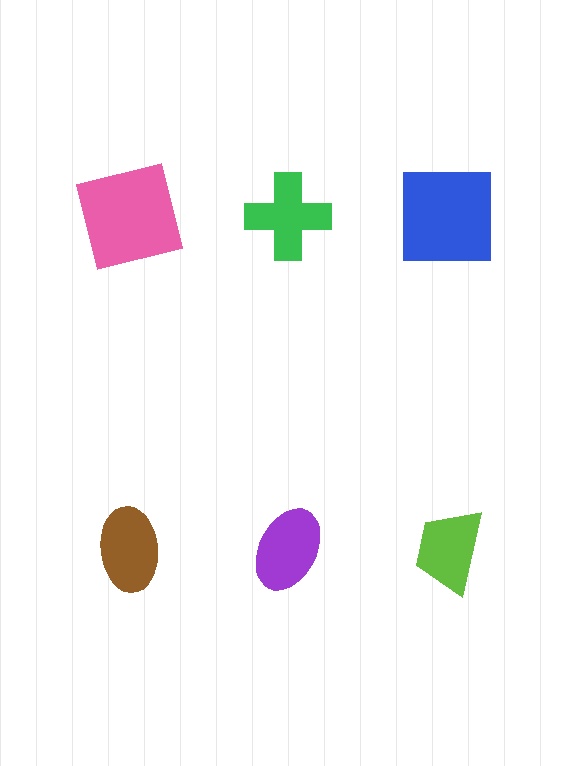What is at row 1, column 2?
A green cross.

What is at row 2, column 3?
A lime trapezoid.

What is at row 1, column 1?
A pink square.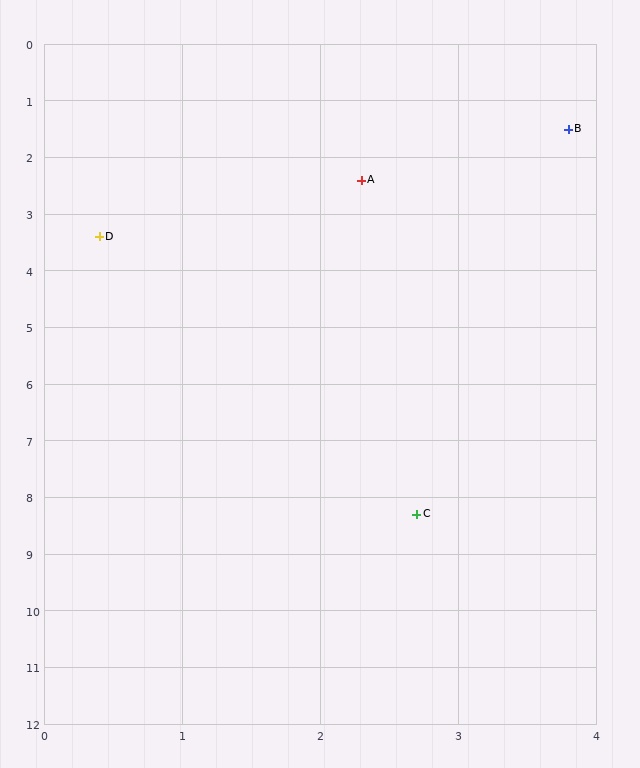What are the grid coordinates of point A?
Point A is at approximately (2.3, 2.4).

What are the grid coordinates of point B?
Point B is at approximately (3.8, 1.5).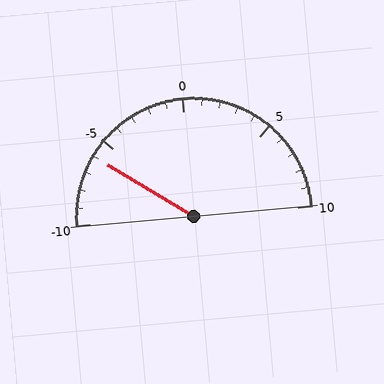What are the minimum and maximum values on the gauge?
The gauge ranges from -10 to 10.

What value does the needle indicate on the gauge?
The needle indicates approximately -6.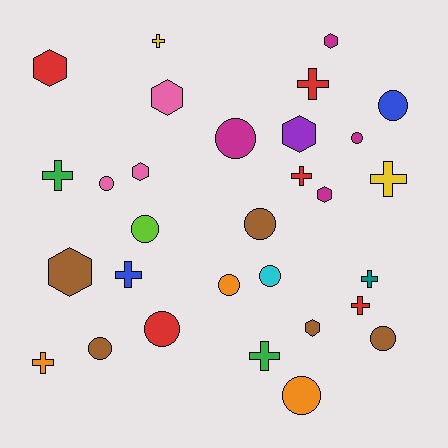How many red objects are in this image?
There are 5 red objects.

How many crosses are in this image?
There are 10 crosses.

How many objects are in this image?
There are 30 objects.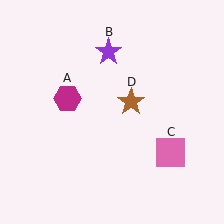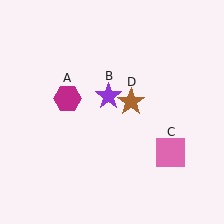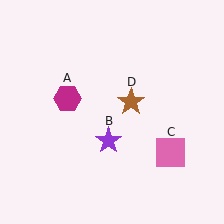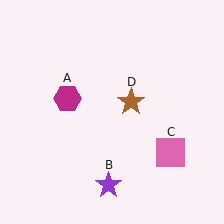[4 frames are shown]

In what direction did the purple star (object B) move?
The purple star (object B) moved down.